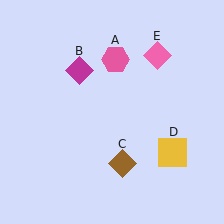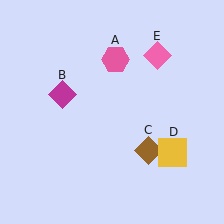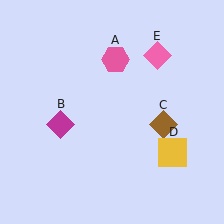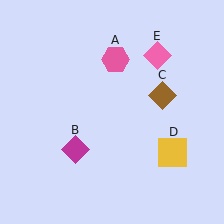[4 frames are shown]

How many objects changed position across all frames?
2 objects changed position: magenta diamond (object B), brown diamond (object C).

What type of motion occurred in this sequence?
The magenta diamond (object B), brown diamond (object C) rotated counterclockwise around the center of the scene.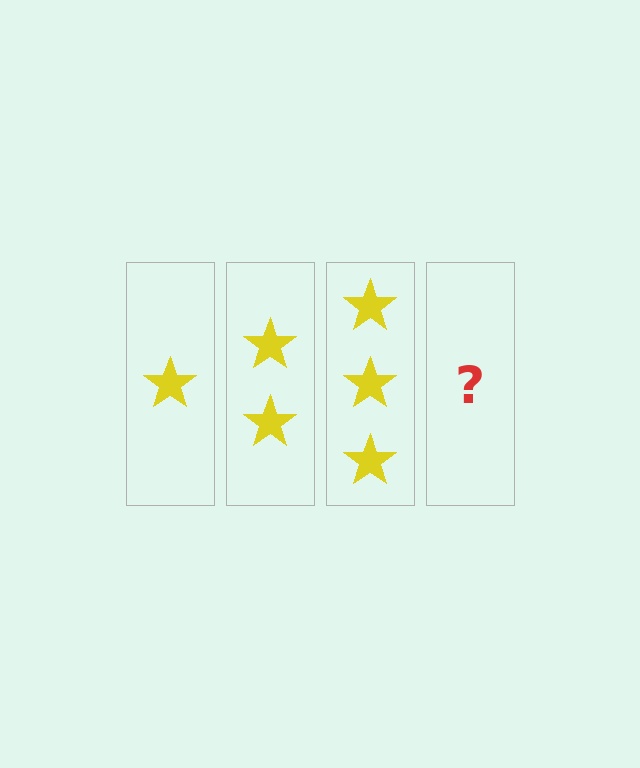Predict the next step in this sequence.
The next step is 4 stars.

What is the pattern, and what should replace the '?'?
The pattern is that each step adds one more star. The '?' should be 4 stars.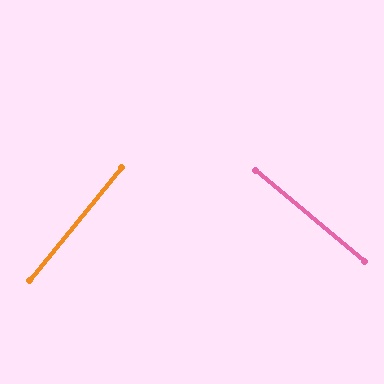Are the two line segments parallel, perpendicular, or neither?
Perpendicular — they meet at approximately 89°.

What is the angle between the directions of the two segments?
Approximately 89 degrees.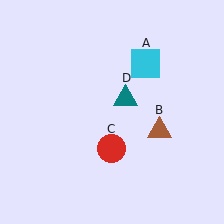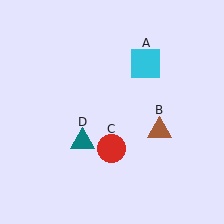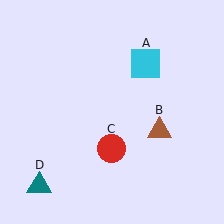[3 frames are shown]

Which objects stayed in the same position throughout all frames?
Cyan square (object A) and brown triangle (object B) and red circle (object C) remained stationary.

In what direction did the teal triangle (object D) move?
The teal triangle (object D) moved down and to the left.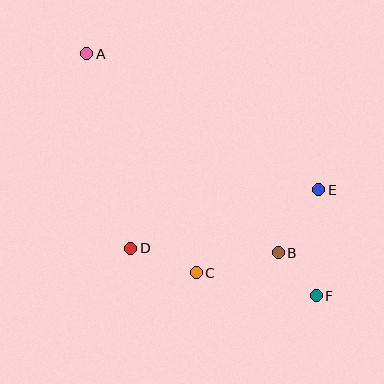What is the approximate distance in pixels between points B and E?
The distance between B and E is approximately 75 pixels.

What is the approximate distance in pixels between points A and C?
The distance between A and C is approximately 245 pixels.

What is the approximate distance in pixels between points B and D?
The distance between B and D is approximately 148 pixels.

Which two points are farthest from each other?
Points A and F are farthest from each other.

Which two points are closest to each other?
Points B and F are closest to each other.